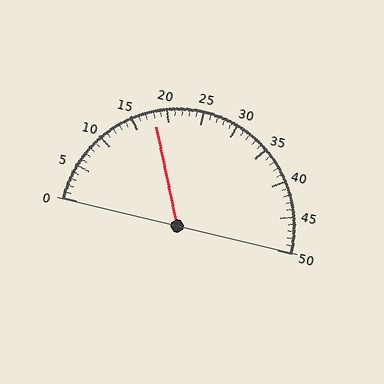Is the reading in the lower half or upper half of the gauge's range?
The reading is in the lower half of the range (0 to 50).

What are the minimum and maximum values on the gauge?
The gauge ranges from 0 to 50.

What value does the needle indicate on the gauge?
The needle indicates approximately 18.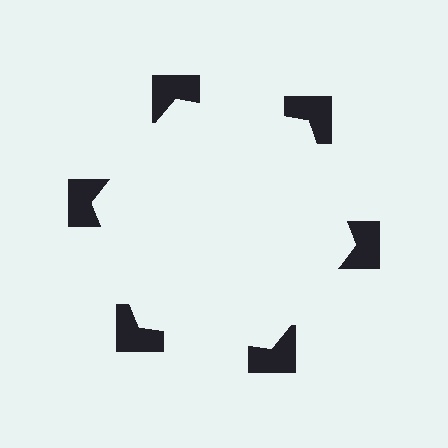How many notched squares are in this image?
There are 6 — one at each vertex of the illusory hexagon.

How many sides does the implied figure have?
6 sides.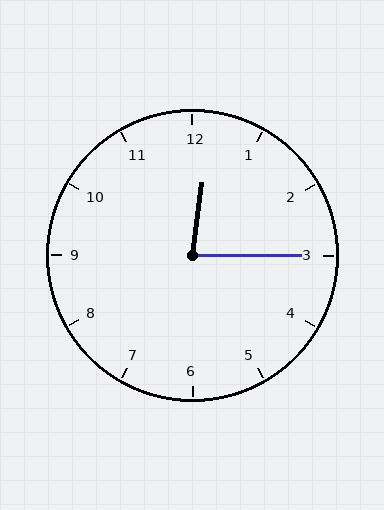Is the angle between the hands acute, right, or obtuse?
It is acute.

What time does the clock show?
12:15.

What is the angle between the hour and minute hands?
Approximately 82 degrees.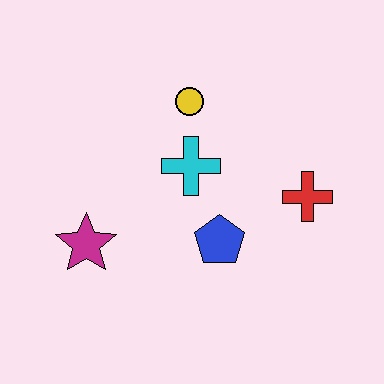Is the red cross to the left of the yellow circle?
No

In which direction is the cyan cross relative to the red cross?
The cyan cross is to the left of the red cross.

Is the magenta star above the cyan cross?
No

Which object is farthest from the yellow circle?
The magenta star is farthest from the yellow circle.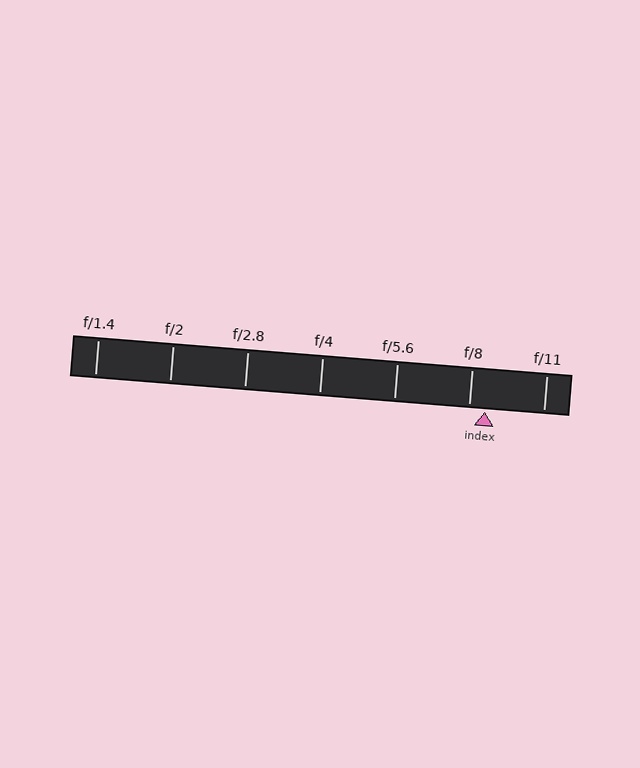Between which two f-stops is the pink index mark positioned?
The index mark is between f/8 and f/11.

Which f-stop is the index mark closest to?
The index mark is closest to f/8.